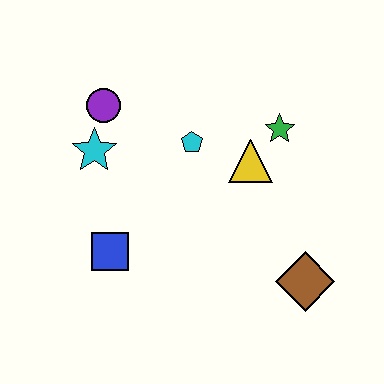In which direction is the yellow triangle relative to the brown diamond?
The yellow triangle is above the brown diamond.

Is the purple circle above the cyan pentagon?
Yes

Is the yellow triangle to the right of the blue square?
Yes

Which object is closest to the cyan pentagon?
The yellow triangle is closest to the cyan pentagon.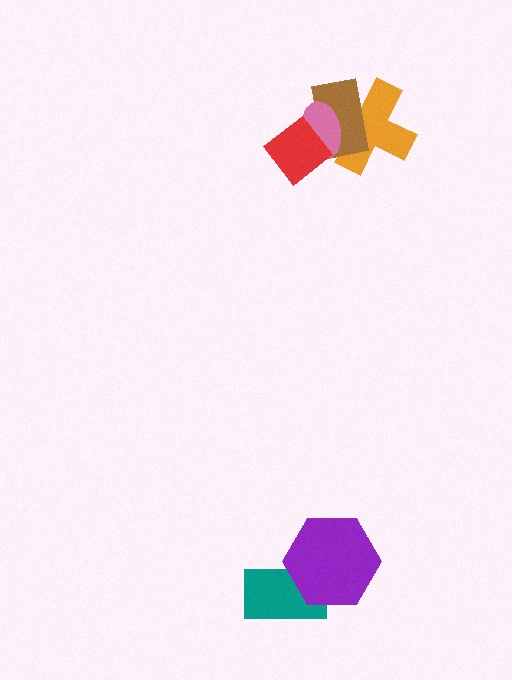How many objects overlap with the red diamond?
2 objects overlap with the red diamond.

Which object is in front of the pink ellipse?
The red diamond is in front of the pink ellipse.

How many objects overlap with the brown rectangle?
3 objects overlap with the brown rectangle.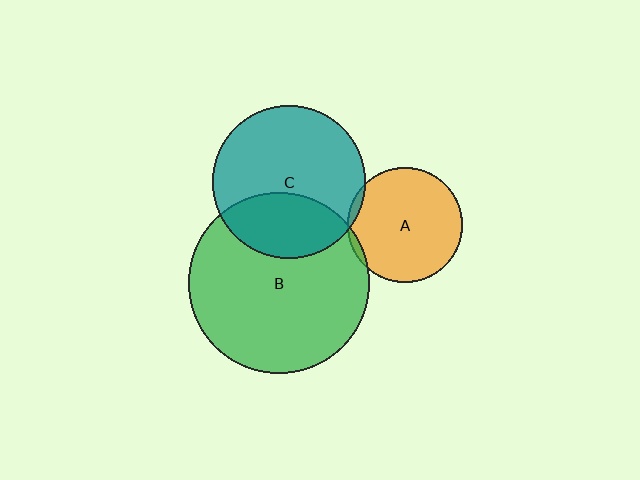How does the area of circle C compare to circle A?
Approximately 1.8 times.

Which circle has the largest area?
Circle B (green).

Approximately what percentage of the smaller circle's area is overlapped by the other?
Approximately 35%.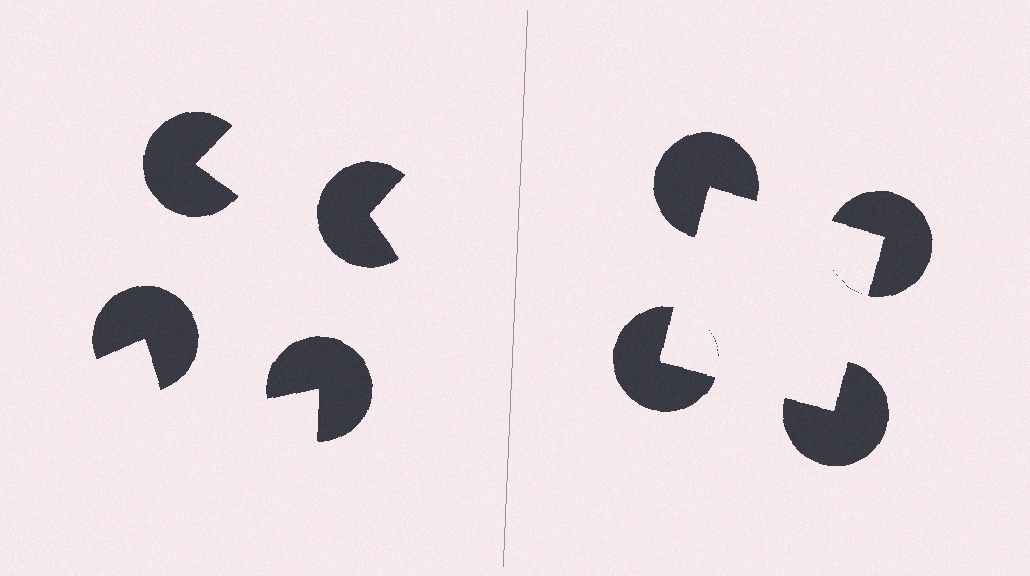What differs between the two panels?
The pac-man discs are positioned identically on both sides; only the wedge orientations differ. On the right they align to a square; on the left they are misaligned.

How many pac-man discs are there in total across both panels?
8 — 4 on each side.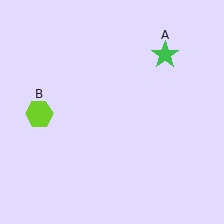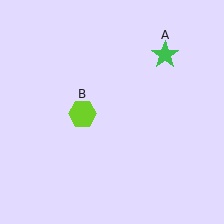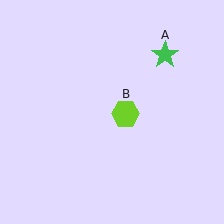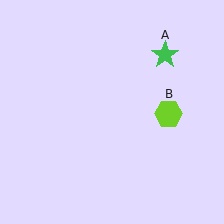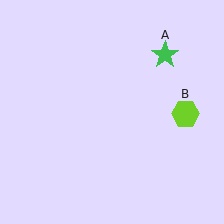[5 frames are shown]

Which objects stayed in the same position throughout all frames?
Green star (object A) remained stationary.